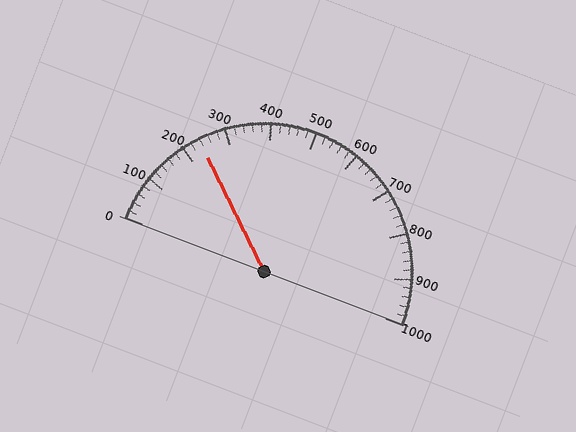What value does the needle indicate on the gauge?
The needle indicates approximately 240.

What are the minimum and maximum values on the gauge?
The gauge ranges from 0 to 1000.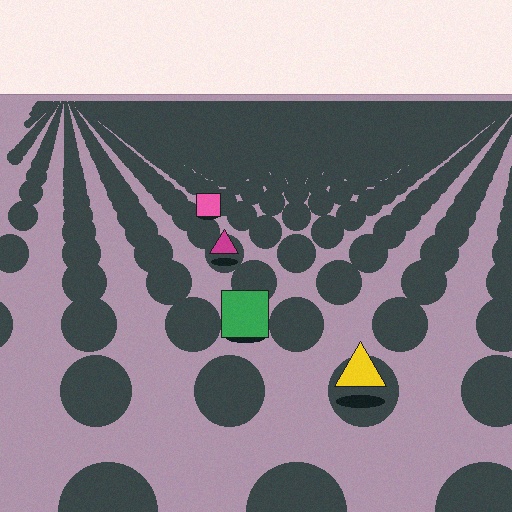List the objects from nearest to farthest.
From nearest to farthest: the yellow triangle, the green square, the magenta triangle, the pink square.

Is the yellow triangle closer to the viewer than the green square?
Yes. The yellow triangle is closer — you can tell from the texture gradient: the ground texture is coarser near it.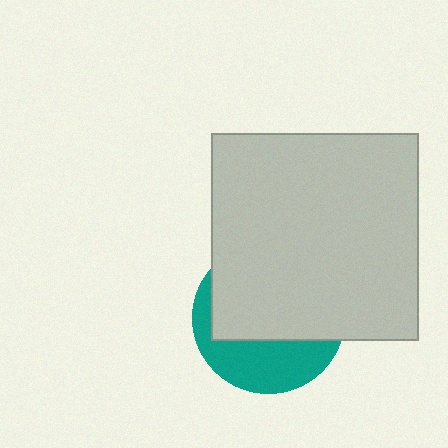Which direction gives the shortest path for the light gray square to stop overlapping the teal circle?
Moving up gives the shortest separation.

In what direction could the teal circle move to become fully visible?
The teal circle could move down. That would shift it out from behind the light gray square entirely.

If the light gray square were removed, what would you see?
You would see the complete teal circle.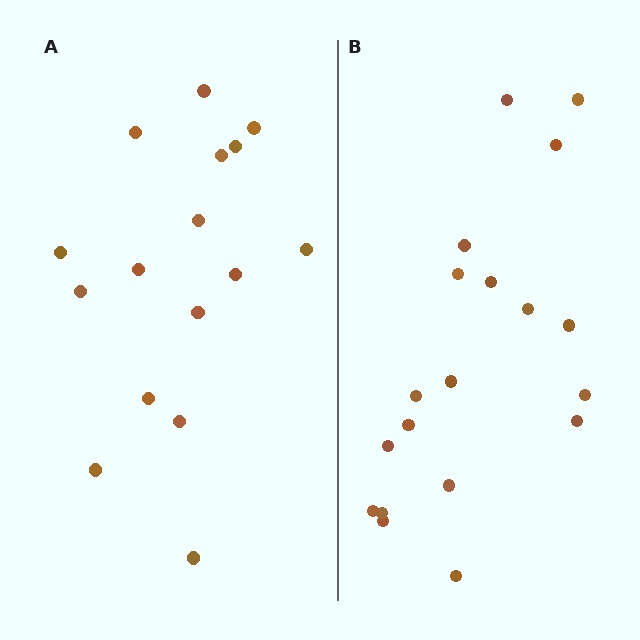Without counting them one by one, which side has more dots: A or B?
Region B (the right region) has more dots.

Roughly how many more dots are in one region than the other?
Region B has just a few more — roughly 2 or 3 more dots than region A.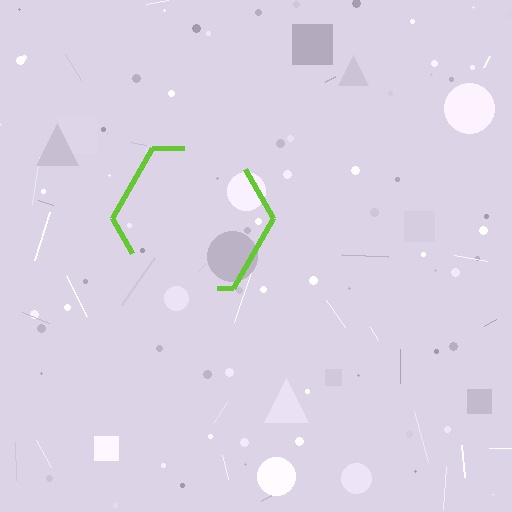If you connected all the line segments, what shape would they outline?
They would outline a hexagon.